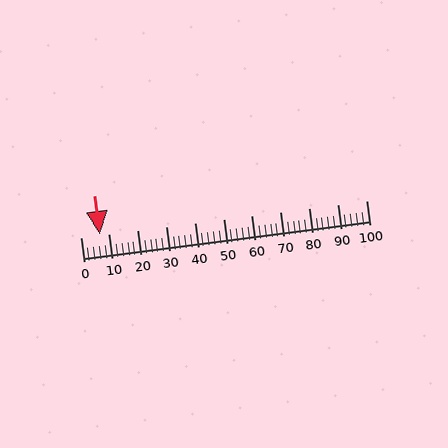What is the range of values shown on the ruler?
The ruler shows values from 0 to 100.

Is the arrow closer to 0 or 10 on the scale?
The arrow is closer to 10.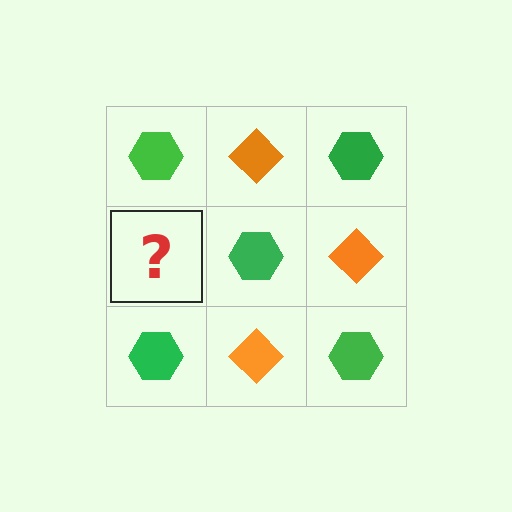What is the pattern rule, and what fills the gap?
The rule is that it alternates green hexagon and orange diamond in a checkerboard pattern. The gap should be filled with an orange diamond.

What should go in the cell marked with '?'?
The missing cell should contain an orange diamond.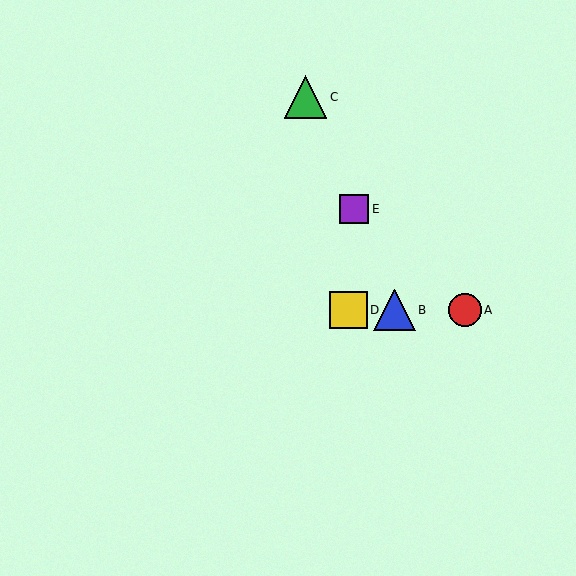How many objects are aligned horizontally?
3 objects (A, B, D) are aligned horizontally.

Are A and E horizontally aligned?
No, A is at y≈310 and E is at y≈209.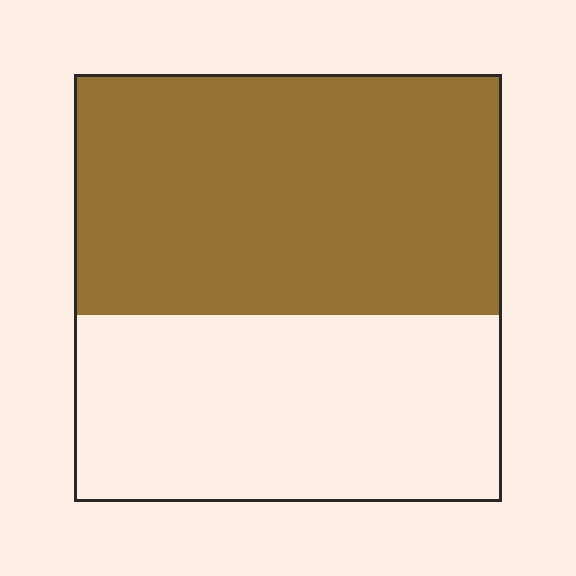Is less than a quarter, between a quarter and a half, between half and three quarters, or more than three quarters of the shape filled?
Between half and three quarters.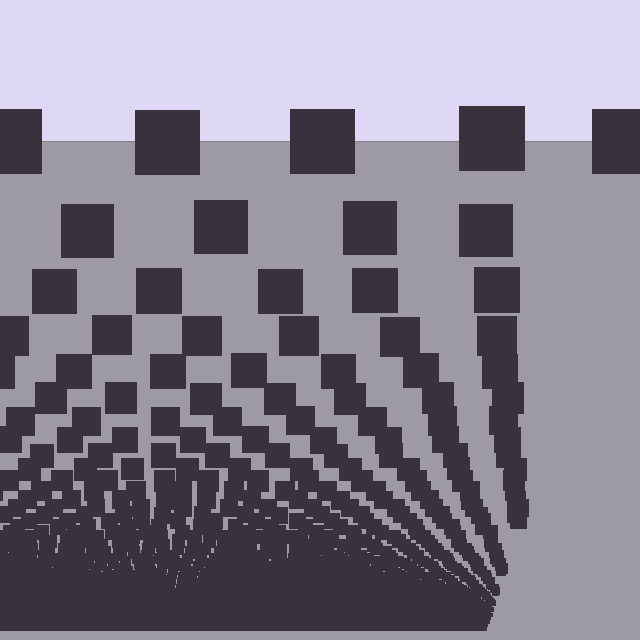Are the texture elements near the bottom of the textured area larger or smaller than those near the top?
Smaller. The gradient is inverted — elements near the bottom are smaller and denser.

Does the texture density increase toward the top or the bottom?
Density increases toward the bottom.